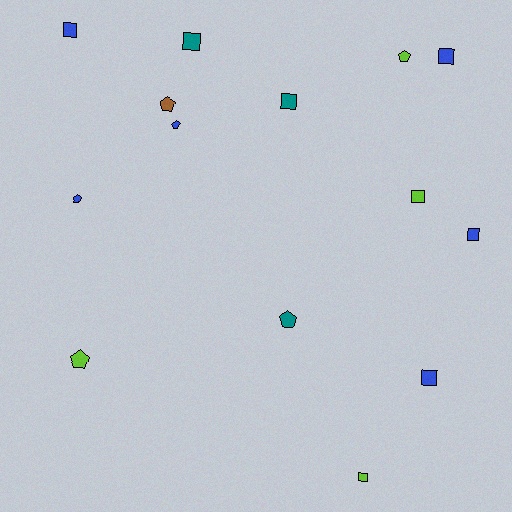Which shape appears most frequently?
Square, with 8 objects.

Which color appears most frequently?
Blue, with 6 objects.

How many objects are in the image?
There are 14 objects.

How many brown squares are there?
There are no brown squares.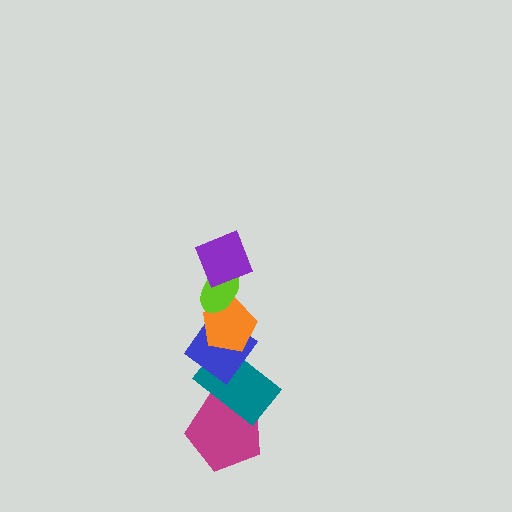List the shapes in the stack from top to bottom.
From top to bottom: the purple square, the lime ellipse, the orange pentagon, the blue diamond, the teal rectangle, the magenta pentagon.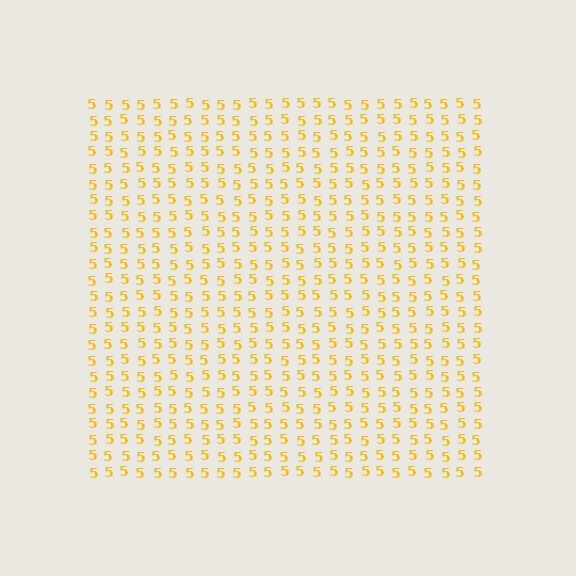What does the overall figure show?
The overall figure shows a square.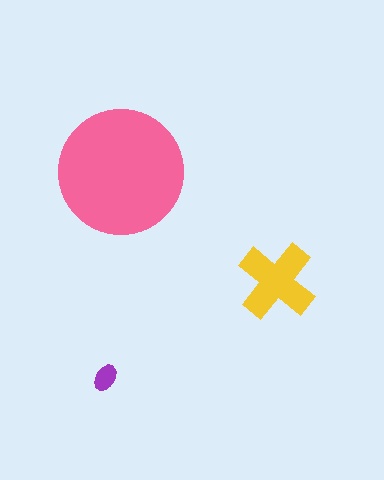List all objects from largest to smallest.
The pink circle, the yellow cross, the purple ellipse.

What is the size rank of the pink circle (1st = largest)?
1st.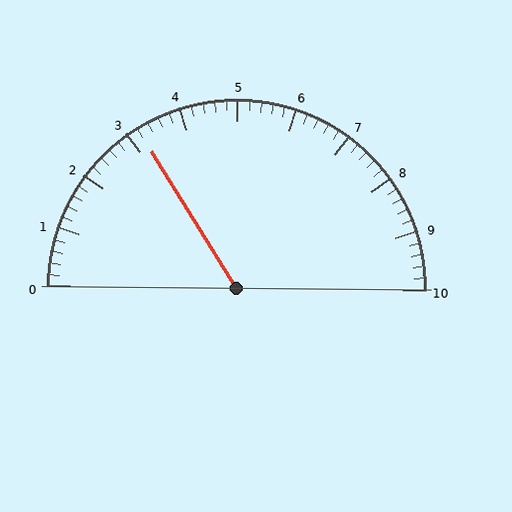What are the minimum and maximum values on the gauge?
The gauge ranges from 0 to 10.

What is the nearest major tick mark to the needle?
The nearest major tick mark is 3.